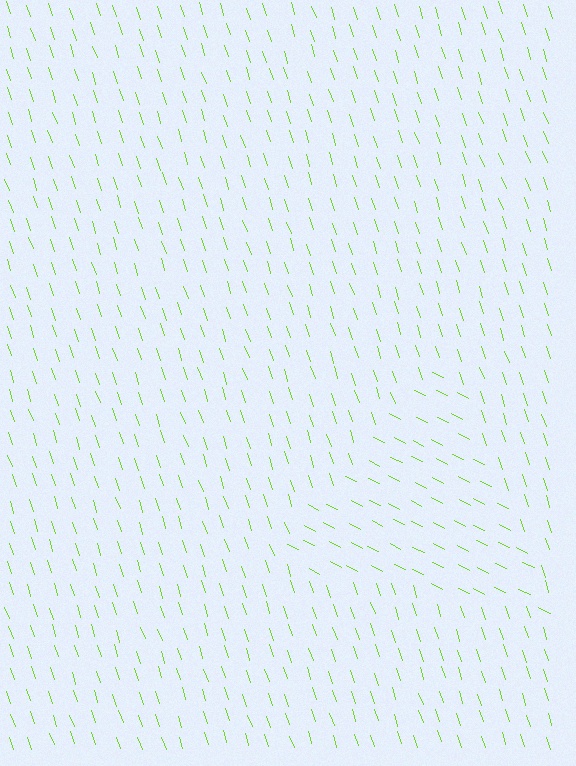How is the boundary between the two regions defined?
The boundary is defined purely by a change in line orientation (approximately 45 degrees difference). All lines are the same color and thickness.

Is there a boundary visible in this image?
Yes, there is a texture boundary formed by a change in line orientation.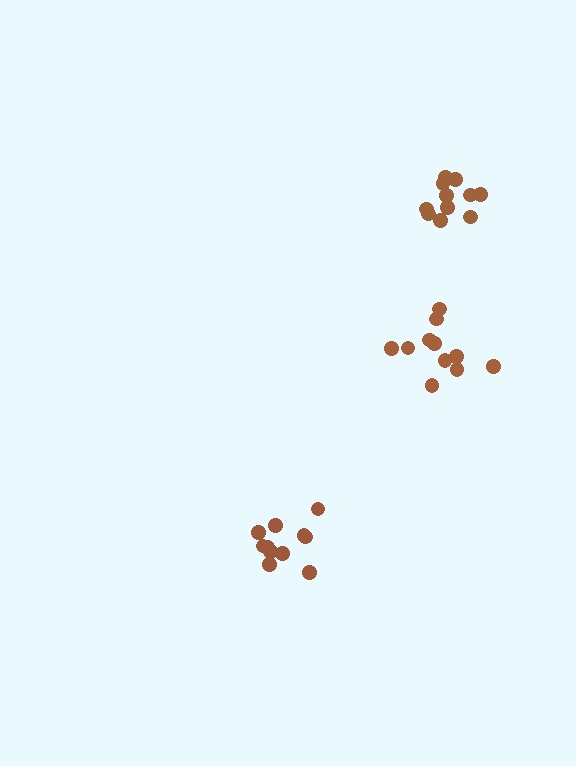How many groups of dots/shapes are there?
There are 3 groups.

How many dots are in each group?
Group 1: 11 dots, Group 2: 11 dots, Group 3: 11 dots (33 total).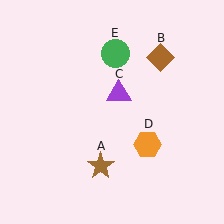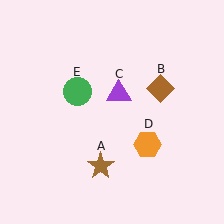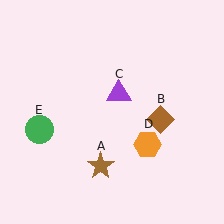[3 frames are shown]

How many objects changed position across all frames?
2 objects changed position: brown diamond (object B), green circle (object E).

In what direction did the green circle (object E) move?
The green circle (object E) moved down and to the left.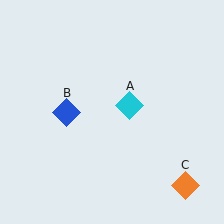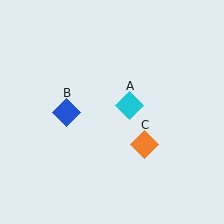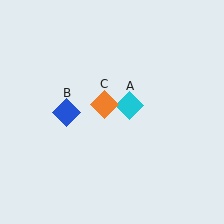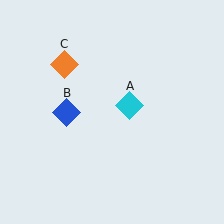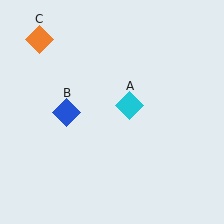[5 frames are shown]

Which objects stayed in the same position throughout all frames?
Cyan diamond (object A) and blue diamond (object B) remained stationary.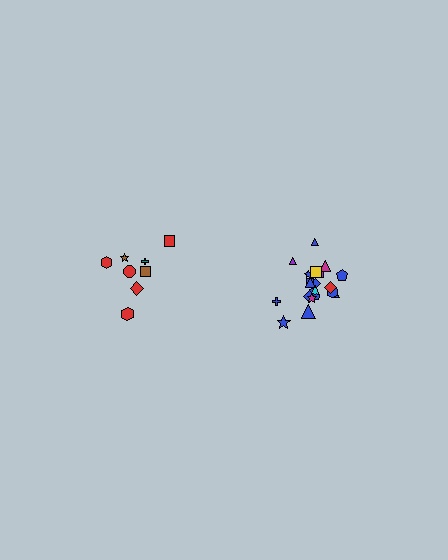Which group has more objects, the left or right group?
The right group.